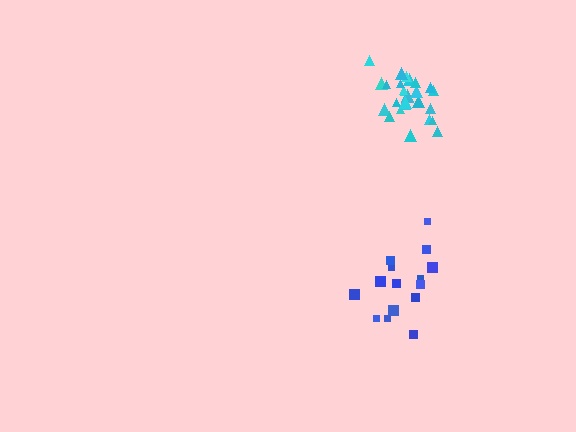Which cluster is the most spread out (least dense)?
Blue.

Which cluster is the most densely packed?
Cyan.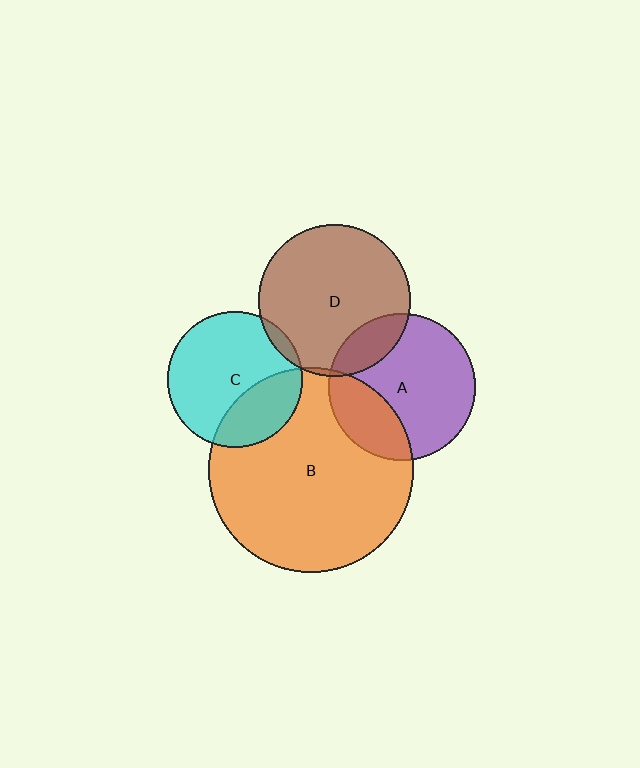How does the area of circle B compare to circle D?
Approximately 1.8 times.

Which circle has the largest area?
Circle B (orange).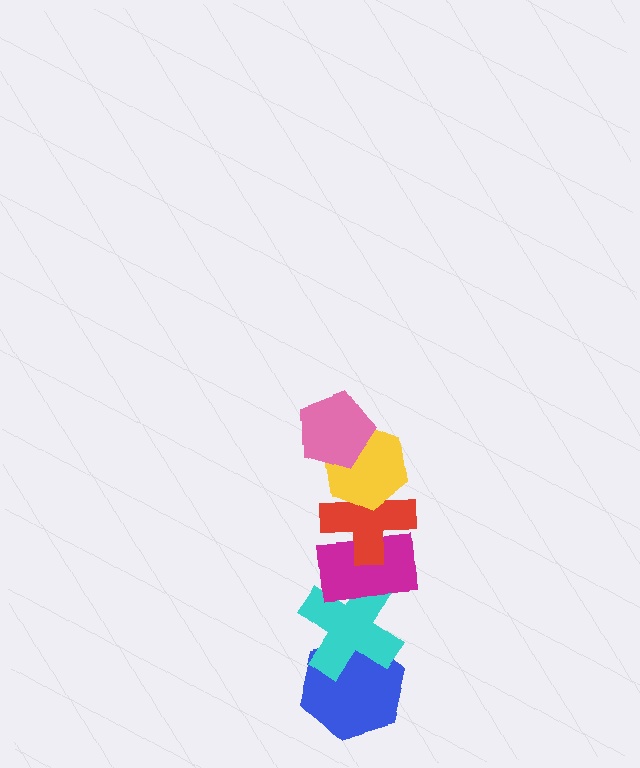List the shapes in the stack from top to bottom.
From top to bottom: the pink pentagon, the yellow hexagon, the red cross, the magenta rectangle, the cyan cross, the blue hexagon.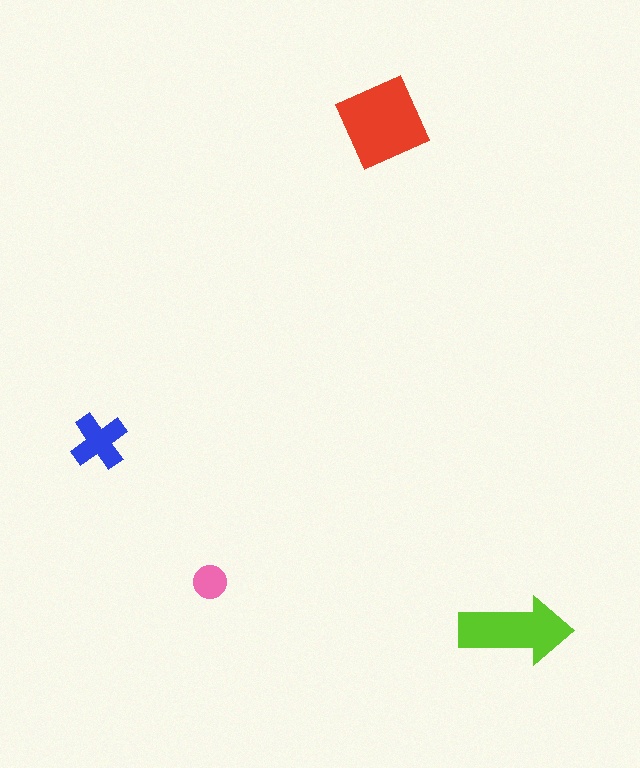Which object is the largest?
The red diamond.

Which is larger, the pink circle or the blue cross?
The blue cross.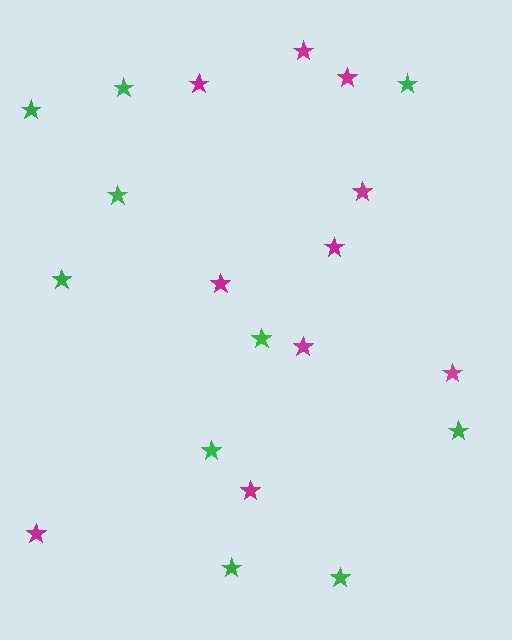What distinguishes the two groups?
There are 2 groups: one group of green stars (10) and one group of magenta stars (10).